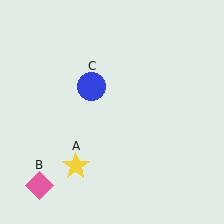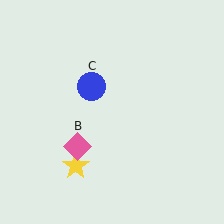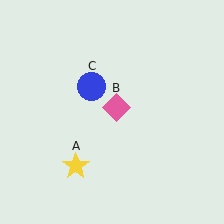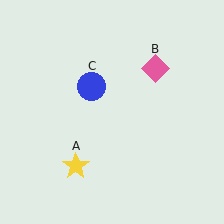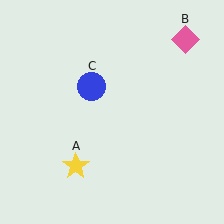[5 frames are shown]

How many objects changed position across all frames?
1 object changed position: pink diamond (object B).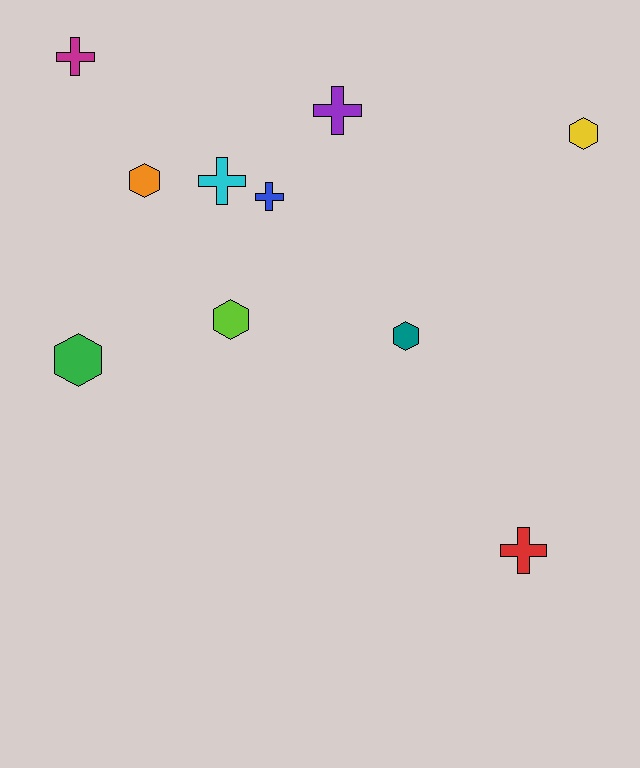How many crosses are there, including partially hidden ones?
There are 5 crosses.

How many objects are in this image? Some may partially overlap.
There are 10 objects.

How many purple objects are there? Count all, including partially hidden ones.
There is 1 purple object.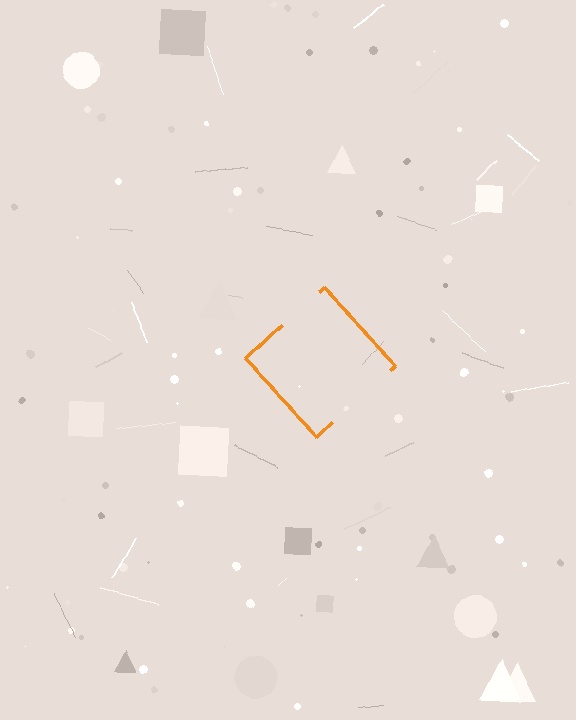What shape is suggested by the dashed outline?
The dashed outline suggests a diamond.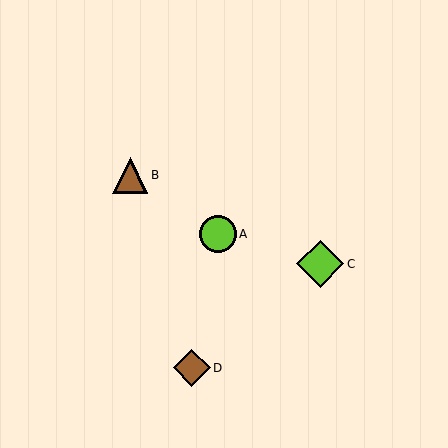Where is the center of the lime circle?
The center of the lime circle is at (218, 234).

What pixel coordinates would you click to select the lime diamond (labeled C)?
Click at (320, 264) to select the lime diamond C.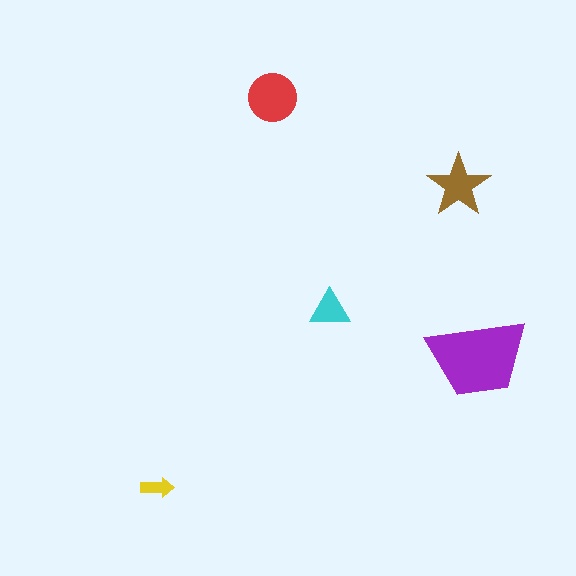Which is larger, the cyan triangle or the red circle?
The red circle.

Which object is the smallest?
The yellow arrow.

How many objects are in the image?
There are 5 objects in the image.